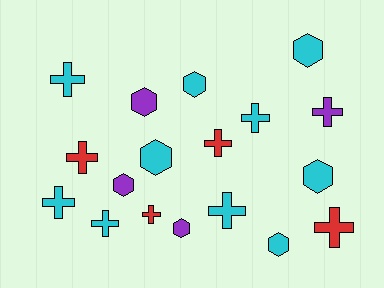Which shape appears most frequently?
Cross, with 10 objects.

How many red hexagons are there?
There are no red hexagons.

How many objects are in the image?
There are 18 objects.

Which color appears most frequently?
Cyan, with 10 objects.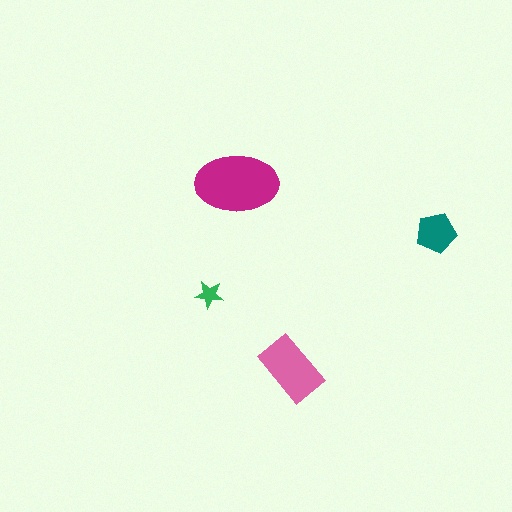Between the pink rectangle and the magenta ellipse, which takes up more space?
The magenta ellipse.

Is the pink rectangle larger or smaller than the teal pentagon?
Larger.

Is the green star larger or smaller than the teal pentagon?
Smaller.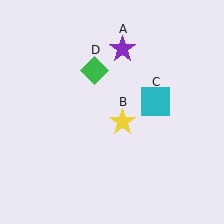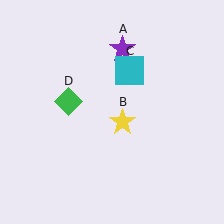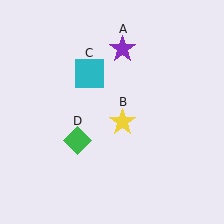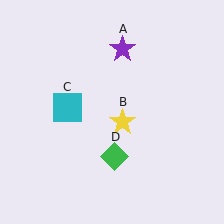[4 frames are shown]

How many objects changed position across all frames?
2 objects changed position: cyan square (object C), green diamond (object D).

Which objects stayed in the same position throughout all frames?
Purple star (object A) and yellow star (object B) remained stationary.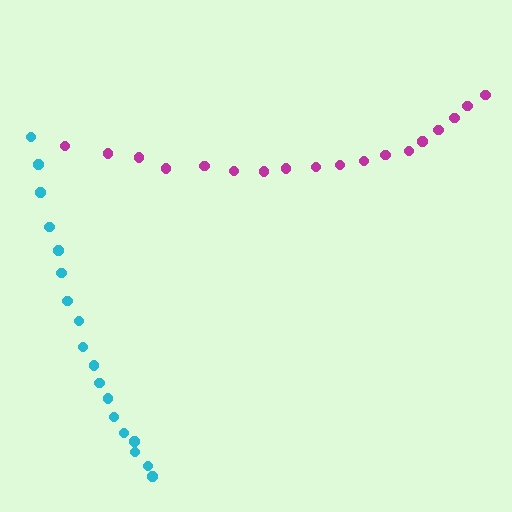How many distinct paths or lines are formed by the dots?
There are 2 distinct paths.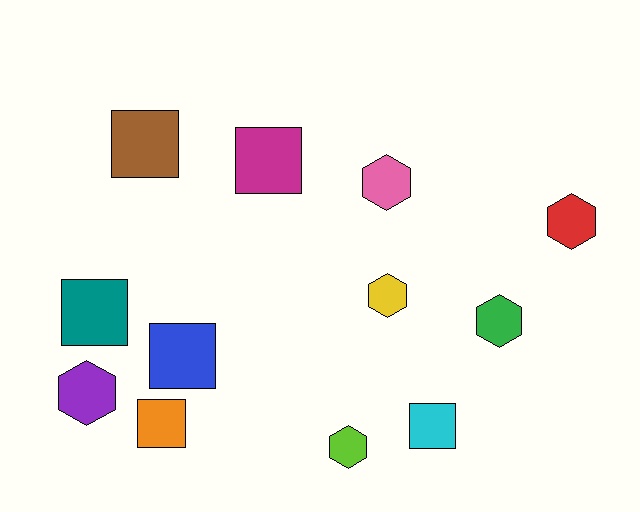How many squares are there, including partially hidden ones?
There are 6 squares.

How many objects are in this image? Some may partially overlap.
There are 12 objects.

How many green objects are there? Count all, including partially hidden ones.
There is 1 green object.